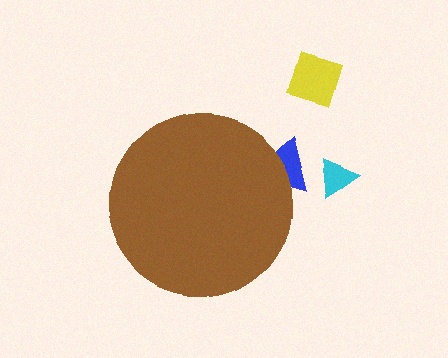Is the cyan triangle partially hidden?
No, the cyan triangle is fully visible.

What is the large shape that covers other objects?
A brown circle.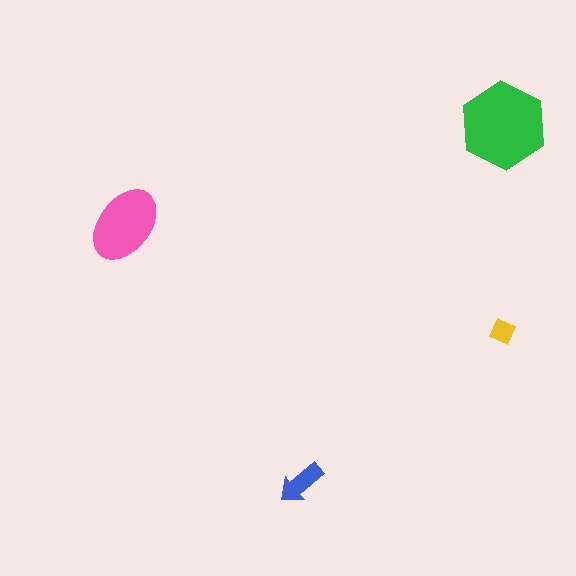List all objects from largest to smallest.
The green hexagon, the pink ellipse, the blue arrow, the yellow diamond.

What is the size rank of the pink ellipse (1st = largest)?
2nd.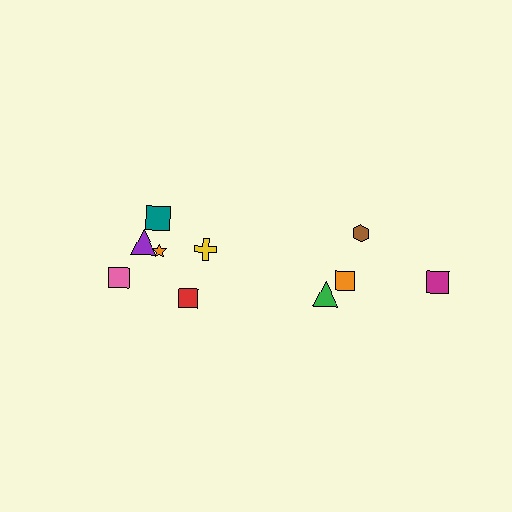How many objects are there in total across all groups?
There are 10 objects.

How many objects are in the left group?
There are 6 objects.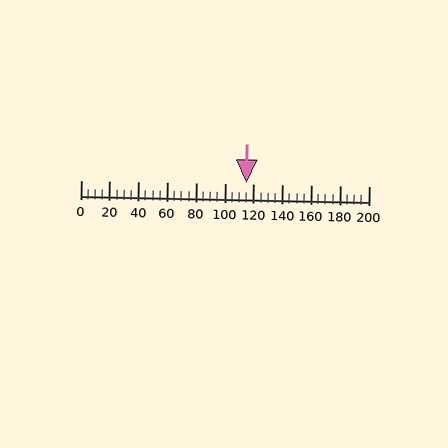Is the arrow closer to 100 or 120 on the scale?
The arrow is closer to 120.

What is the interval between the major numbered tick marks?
The major tick marks are spaced 20 units apart.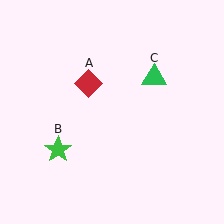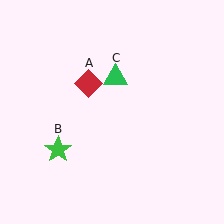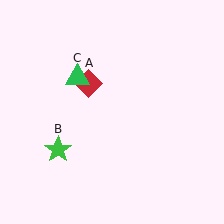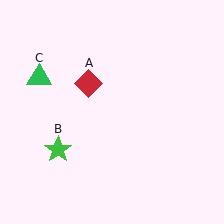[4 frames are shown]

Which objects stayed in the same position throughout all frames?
Red diamond (object A) and green star (object B) remained stationary.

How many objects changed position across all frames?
1 object changed position: green triangle (object C).